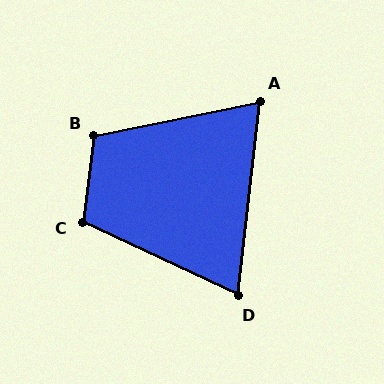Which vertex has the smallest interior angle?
D, at approximately 71 degrees.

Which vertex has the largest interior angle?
B, at approximately 109 degrees.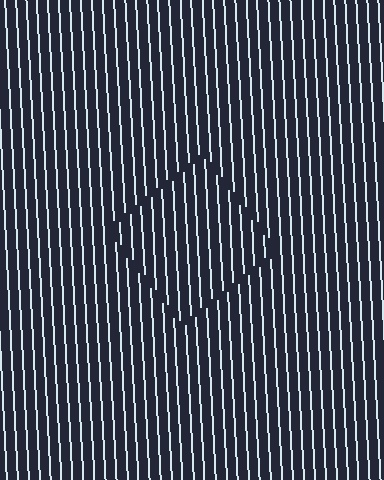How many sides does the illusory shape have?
4 sides — the line-ends trace a square.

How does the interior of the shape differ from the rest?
The interior of the shape contains the same grating, shifted by half a period — the contour is defined by the phase discontinuity where line-ends from the inner and outer gratings abut.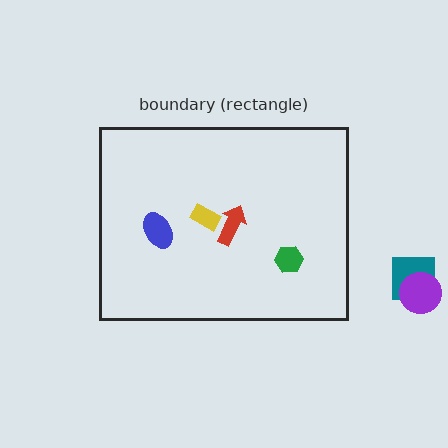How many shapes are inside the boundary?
4 inside, 2 outside.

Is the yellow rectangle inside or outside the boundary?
Inside.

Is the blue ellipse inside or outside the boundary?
Inside.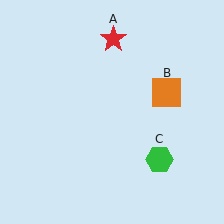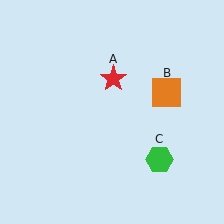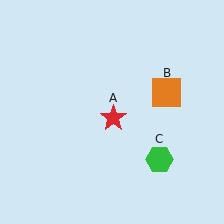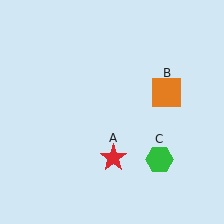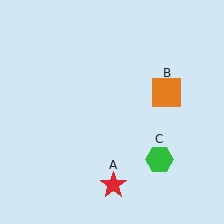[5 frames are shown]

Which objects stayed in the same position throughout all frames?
Orange square (object B) and green hexagon (object C) remained stationary.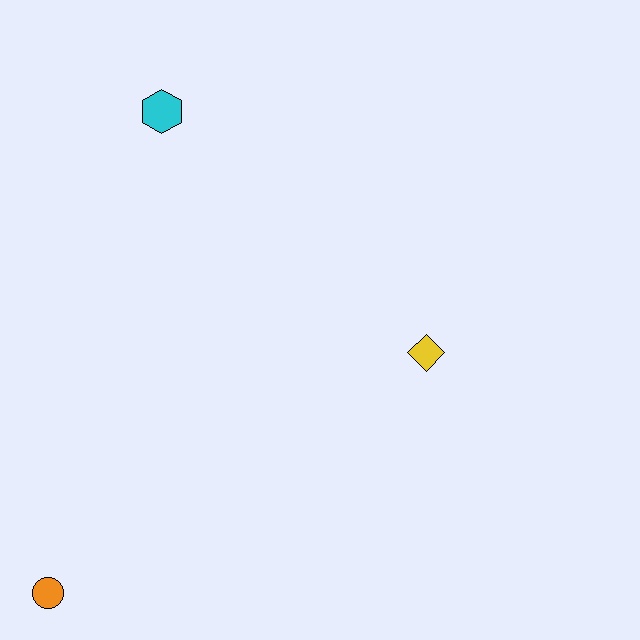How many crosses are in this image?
There are no crosses.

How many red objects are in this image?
There are no red objects.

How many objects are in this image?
There are 3 objects.